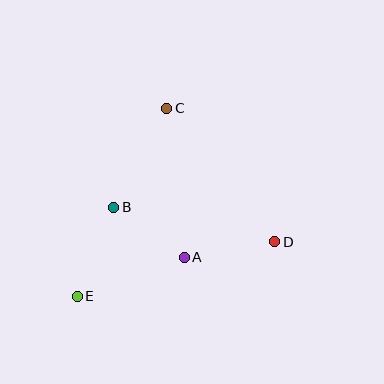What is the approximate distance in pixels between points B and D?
The distance between B and D is approximately 165 pixels.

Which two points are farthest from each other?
Points C and E are farthest from each other.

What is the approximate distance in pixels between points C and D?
The distance between C and D is approximately 171 pixels.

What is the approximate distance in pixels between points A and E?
The distance between A and E is approximately 114 pixels.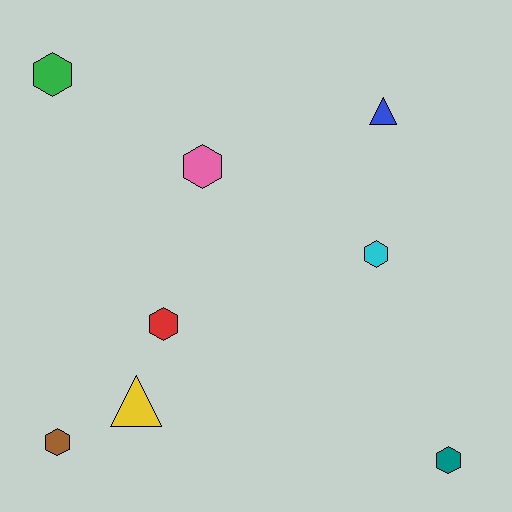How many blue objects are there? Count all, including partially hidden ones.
There is 1 blue object.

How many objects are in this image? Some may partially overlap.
There are 8 objects.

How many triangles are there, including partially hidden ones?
There are 2 triangles.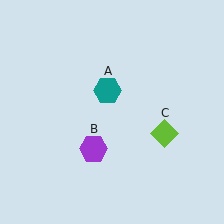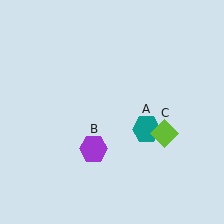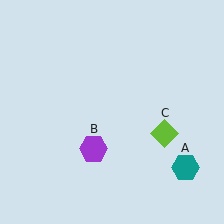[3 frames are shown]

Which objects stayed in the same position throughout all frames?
Purple hexagon (object B) and lime diamond (object C) remained stationary.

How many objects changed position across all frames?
1 object changed position: teal hexagon (object A).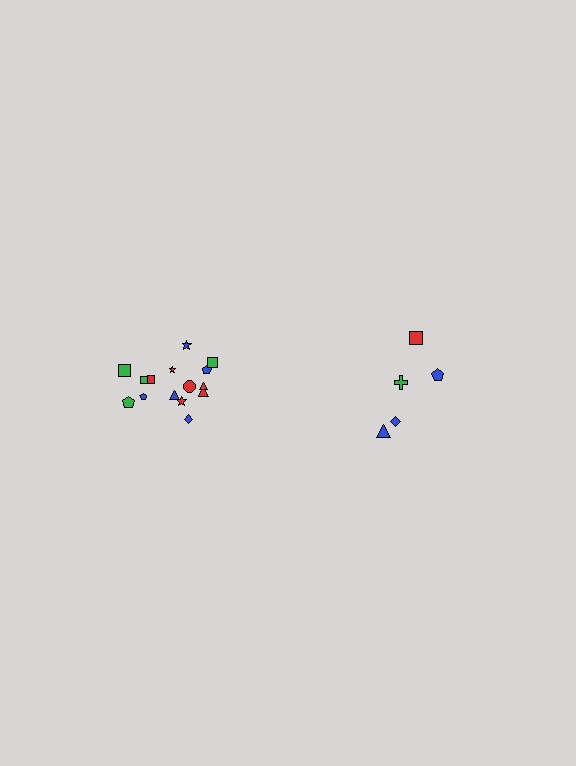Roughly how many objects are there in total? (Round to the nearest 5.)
Roughly 20 objects in total.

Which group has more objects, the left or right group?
The left group.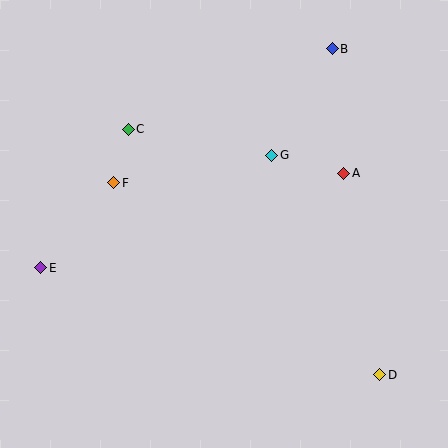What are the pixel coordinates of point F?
Point F is at (114, 183).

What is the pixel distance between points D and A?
The distance between D and A is 204 pixels.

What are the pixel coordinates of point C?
Point C is at (128, 129).